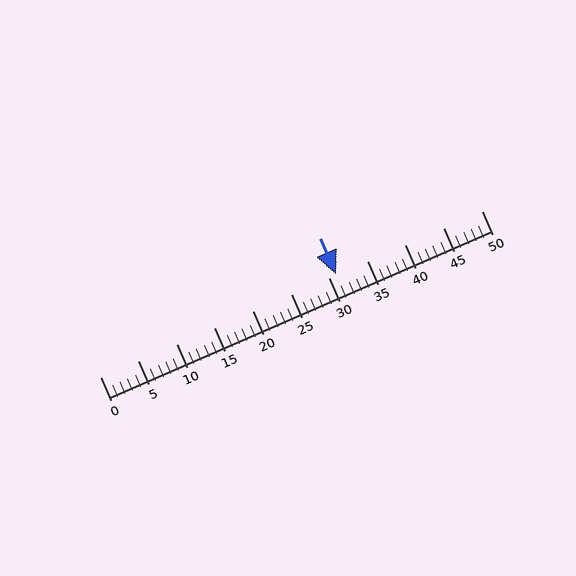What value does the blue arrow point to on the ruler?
The blue arrow points to approximately 31.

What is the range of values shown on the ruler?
The ruler shows values from 0 to 50.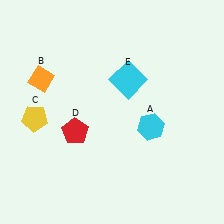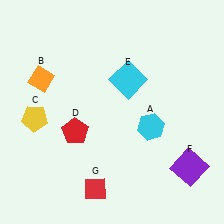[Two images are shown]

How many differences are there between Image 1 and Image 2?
There are 2 differences between the two images.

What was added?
A purple square (F), a red diamond (G) were added in Image 2.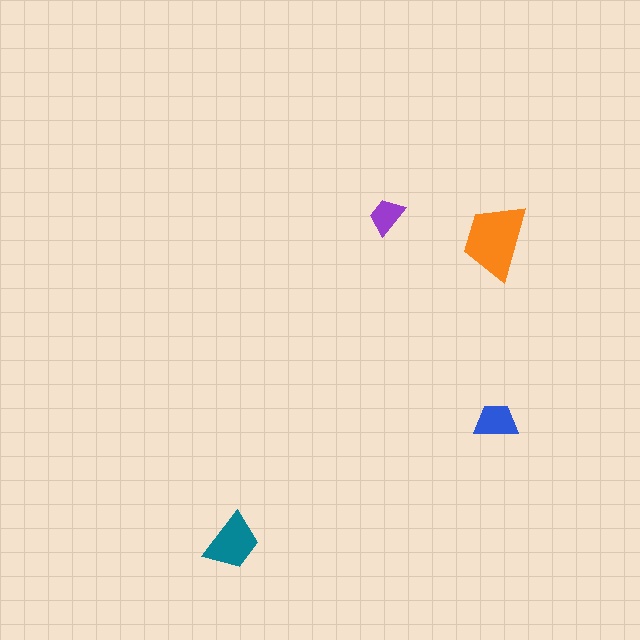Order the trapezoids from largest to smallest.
the orange one, the teal one, the blue one, the purple one.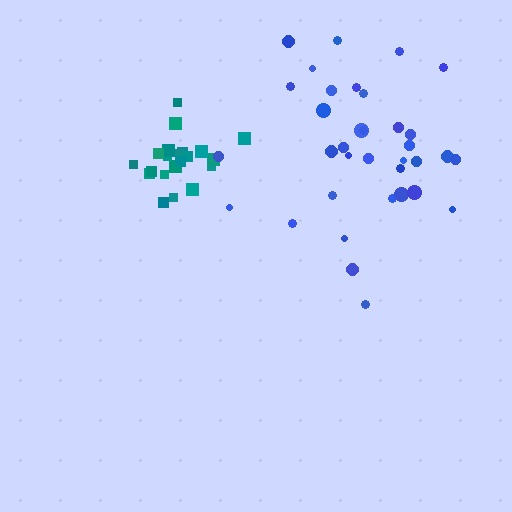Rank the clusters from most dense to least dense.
teal, blue.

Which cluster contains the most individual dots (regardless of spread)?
Blue (35).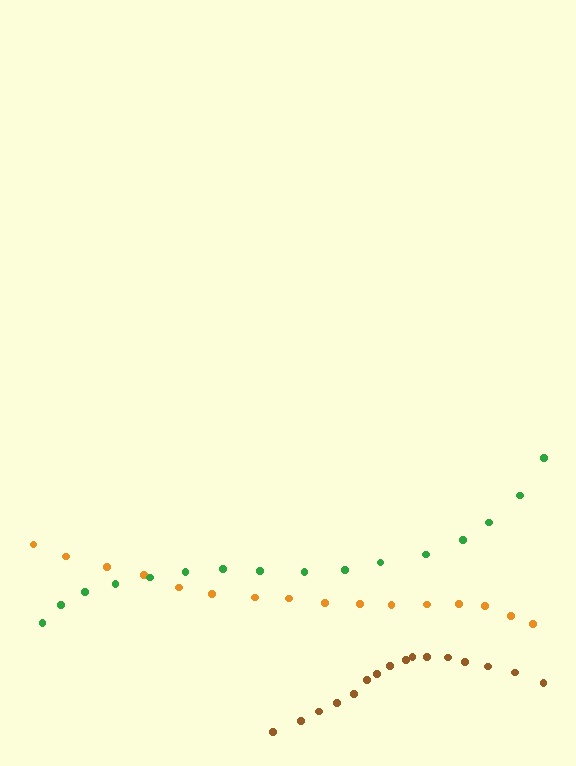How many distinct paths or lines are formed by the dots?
There are 3 distinct paths.